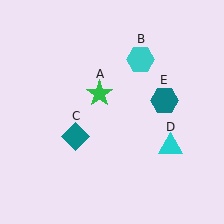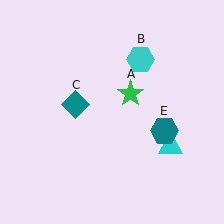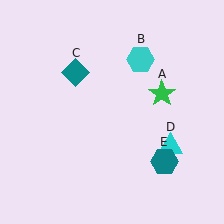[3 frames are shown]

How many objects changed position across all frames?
3 objects changed position: green star (object A), teal diamond (object C), teal hexagon (object E).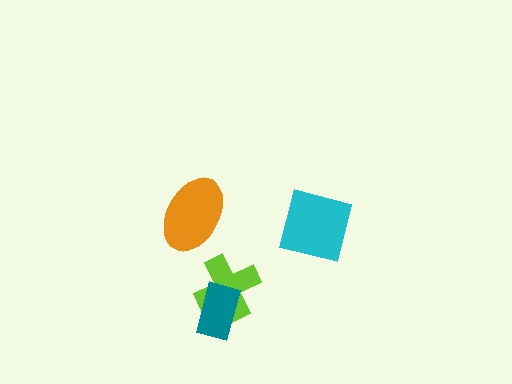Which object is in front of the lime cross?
The teal rectangle is in front of the lime cross.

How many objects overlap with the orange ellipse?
0 objects overlap with the orange ellipse.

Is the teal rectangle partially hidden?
No, no other shape covers it.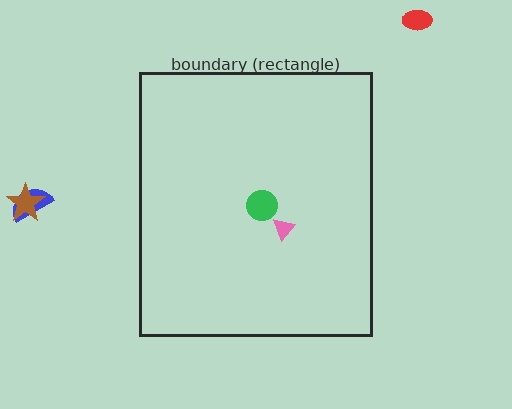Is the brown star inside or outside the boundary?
Outside.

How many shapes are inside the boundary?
2 inside, 3 outside.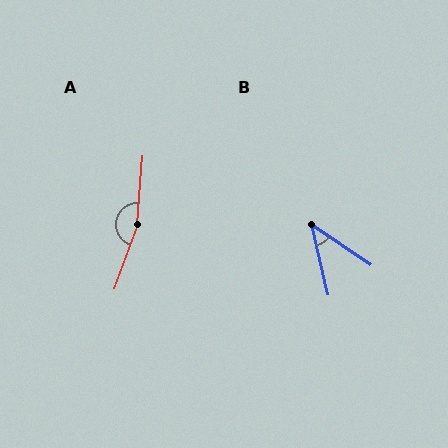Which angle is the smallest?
B, at approximately 42 degrees.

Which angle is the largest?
A, at approximately 165 degrees.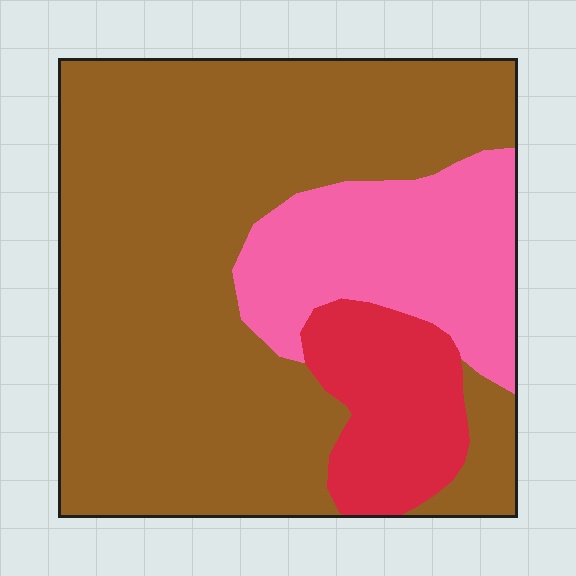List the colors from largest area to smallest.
From largest to smallest: brown, pink, red.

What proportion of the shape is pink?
Pink covers roughly 20% of the shape.